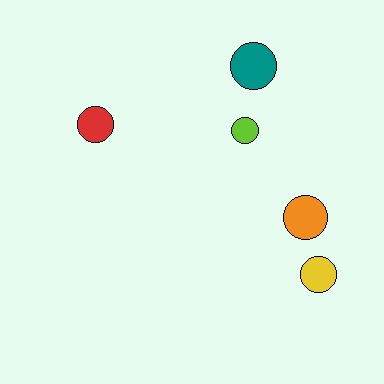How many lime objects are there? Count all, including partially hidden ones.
There is 1 lime object.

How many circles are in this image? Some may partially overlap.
There are 5 circles.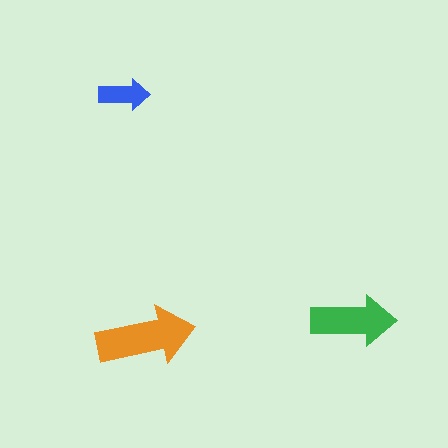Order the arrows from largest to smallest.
the orange one, the green one, the blue one.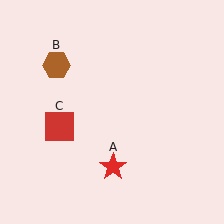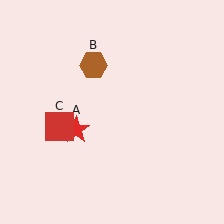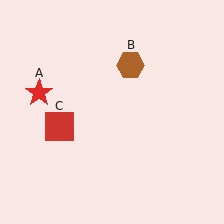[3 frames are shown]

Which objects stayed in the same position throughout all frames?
Red square (object C) remained stationary.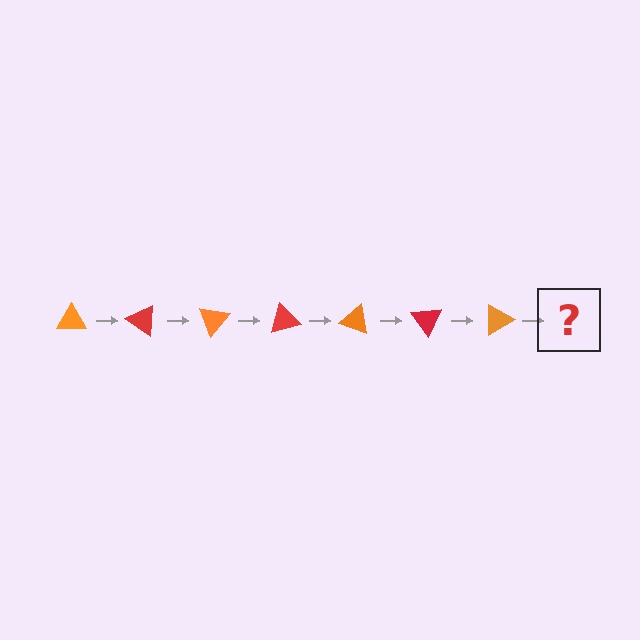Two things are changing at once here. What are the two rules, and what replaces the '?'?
The two rules are that it rotates 35 degrees each step and the color cycles through orange and red. The '?' should be a red triangle, rotated 245 degrees from the start.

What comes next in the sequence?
The next element should be a red triangle, rotated 245 degrees from the start.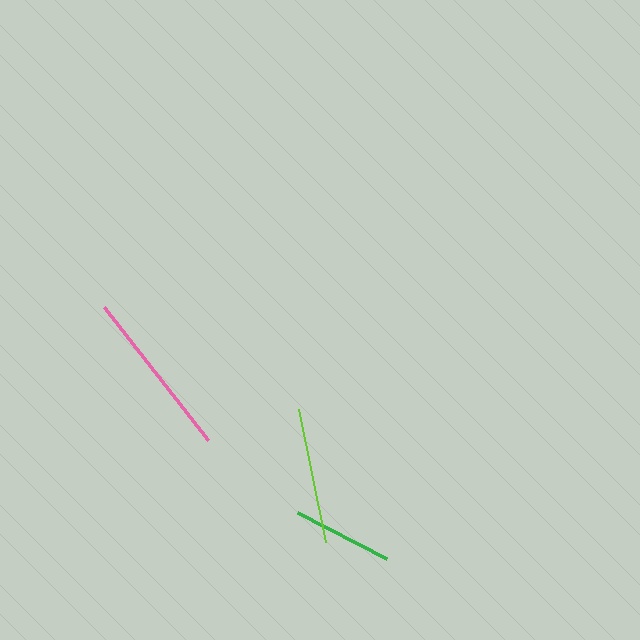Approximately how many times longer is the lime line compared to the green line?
The lime line is approximately 1.3 times the length of the green line.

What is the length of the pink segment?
The pink segment is approximately 169 pixels long.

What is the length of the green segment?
The green segment is approximately 101 pixels long.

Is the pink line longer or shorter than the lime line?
The pink line is longer than the lime line.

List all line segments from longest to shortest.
From longest to shortest: pink, lime, green.